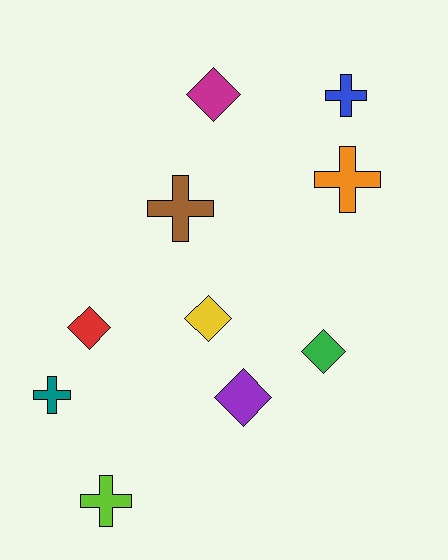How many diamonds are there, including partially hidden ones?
There are 5 diamonds.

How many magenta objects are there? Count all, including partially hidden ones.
There is 1 magenta object.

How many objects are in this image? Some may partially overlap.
There are 10 objects.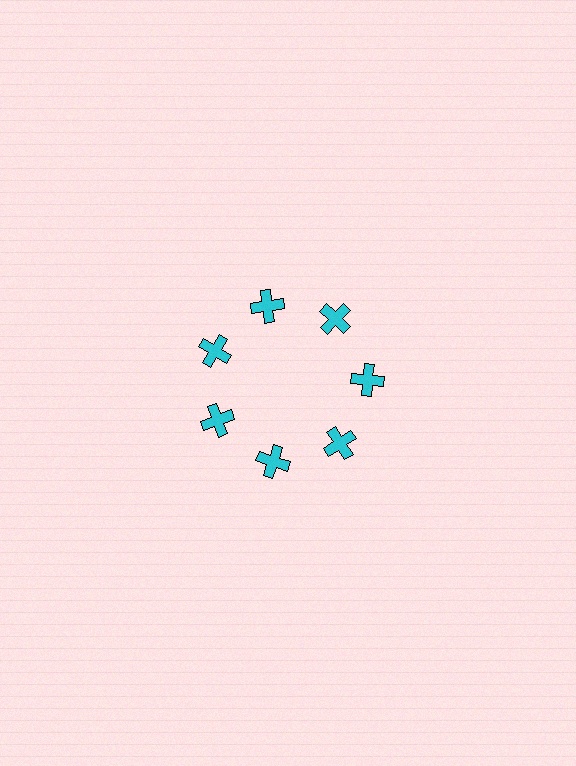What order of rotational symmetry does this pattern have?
This pattern has 7-fold rotational symmetry.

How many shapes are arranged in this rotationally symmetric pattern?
There are 7 shapes, arranged in 7 groups of 1.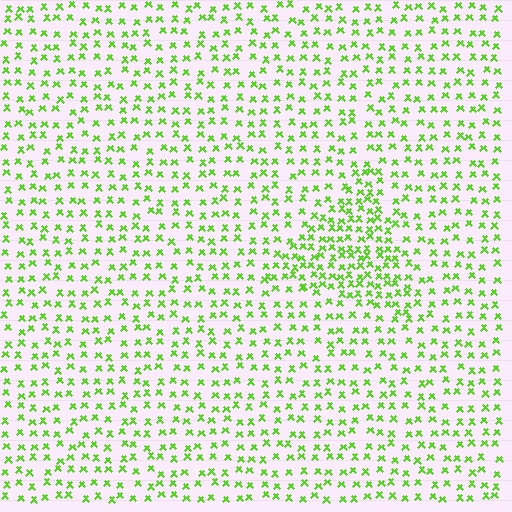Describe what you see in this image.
The image contains small lime elements arranged at two different densities. A triangle-shaped region is visible where the elements are more densely packed than the surrounding area.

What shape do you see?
I see a triangle.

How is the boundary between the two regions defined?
The boundary is defined by a change in element density (approximately 1.9x ratio). All elements are the same color, size, and shape.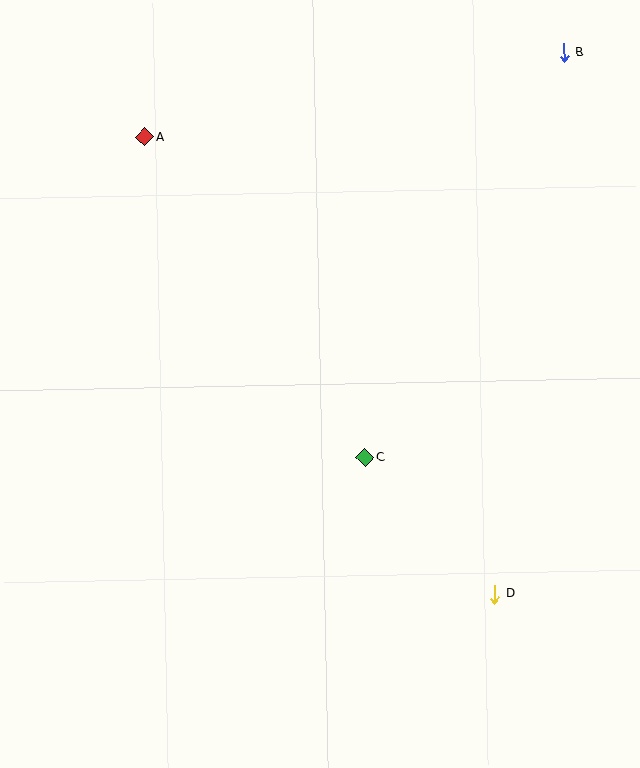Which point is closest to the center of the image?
Point C at (365, 457) is closest to the center.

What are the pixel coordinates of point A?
Point A is at (145, 137).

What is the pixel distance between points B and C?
The distance between B and C is 451 pixels.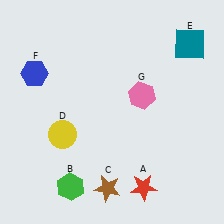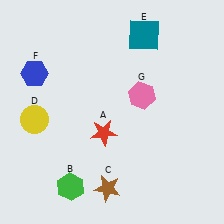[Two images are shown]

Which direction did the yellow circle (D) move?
The yellow circle (D) moved left.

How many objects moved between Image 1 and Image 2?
3 objects moved between the two images.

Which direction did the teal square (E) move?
The teal square (E) moved left.